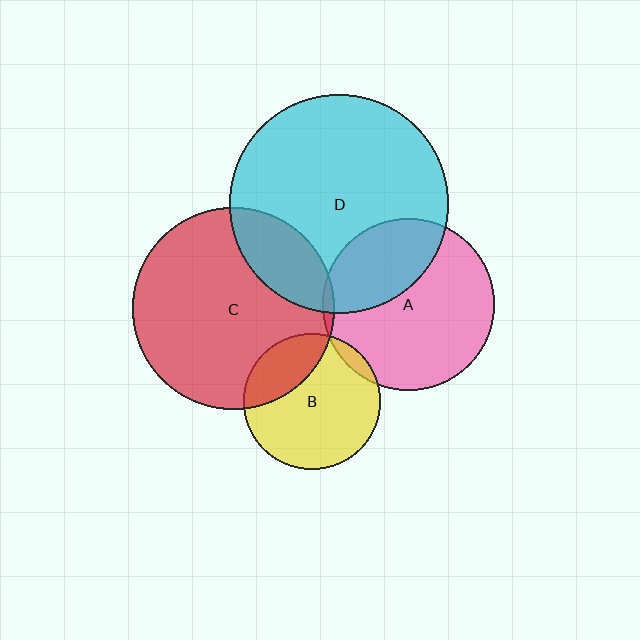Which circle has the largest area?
Circle D (cyan).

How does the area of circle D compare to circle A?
Approximately 1.6 times.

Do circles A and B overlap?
Yes.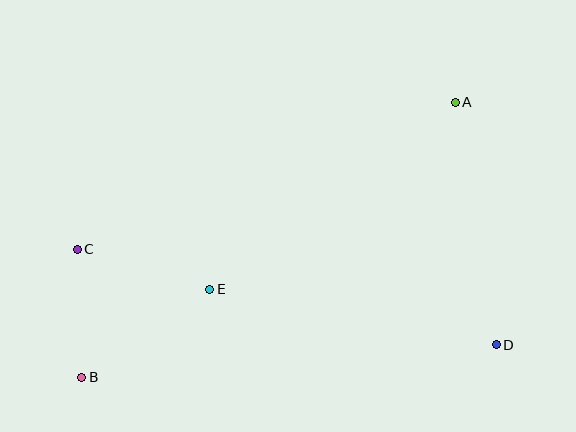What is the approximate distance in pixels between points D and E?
The distance between D and E is approximately 292 pixels.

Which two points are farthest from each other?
Points A and B are farthest from each other.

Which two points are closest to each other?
Points B and C are closest to each other.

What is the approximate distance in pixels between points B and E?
The distance between B and E is approximately 155 pixels.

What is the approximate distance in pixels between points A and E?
The distance between A and E is approximately 308 pixels.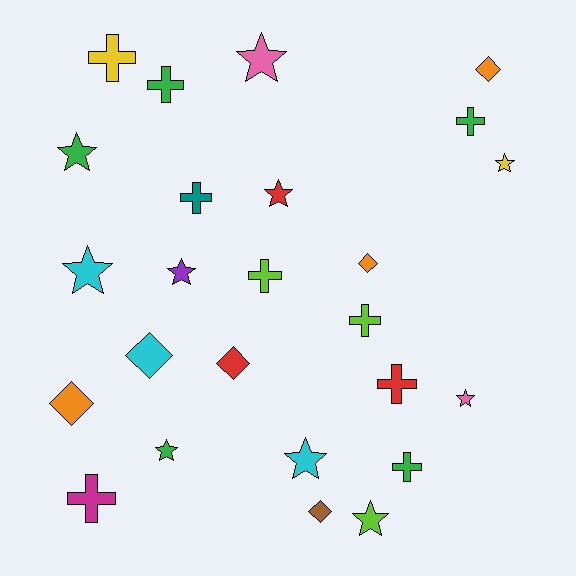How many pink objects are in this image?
There are 2 pink objects.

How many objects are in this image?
There are 25 objects.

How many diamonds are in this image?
There are 6 diamonds.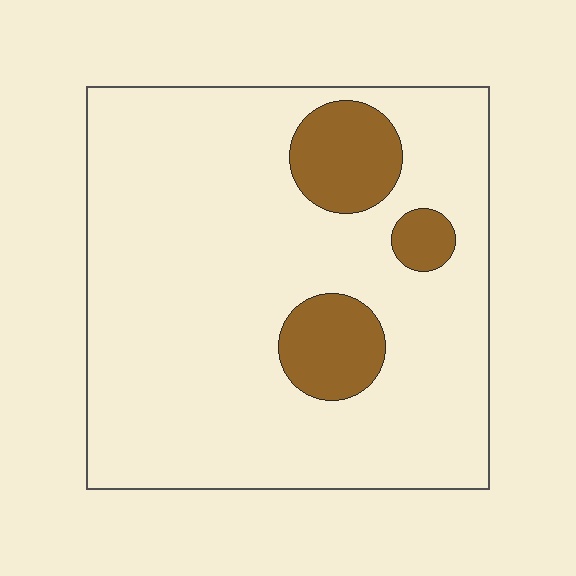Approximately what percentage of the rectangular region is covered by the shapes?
Approximately 15%.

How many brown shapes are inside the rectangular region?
3.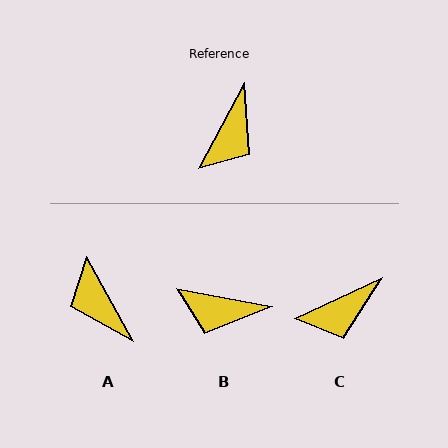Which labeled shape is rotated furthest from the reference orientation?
A, about 123 degrees away.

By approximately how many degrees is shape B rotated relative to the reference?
Approximately 72 degrees clockwise.